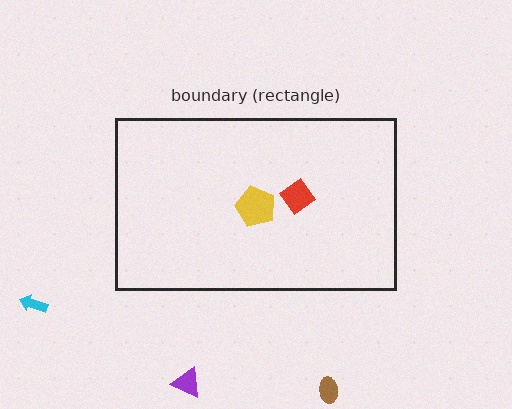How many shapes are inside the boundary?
2 inside, 3 outside.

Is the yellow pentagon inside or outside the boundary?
Inside.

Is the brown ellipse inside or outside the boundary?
Outside.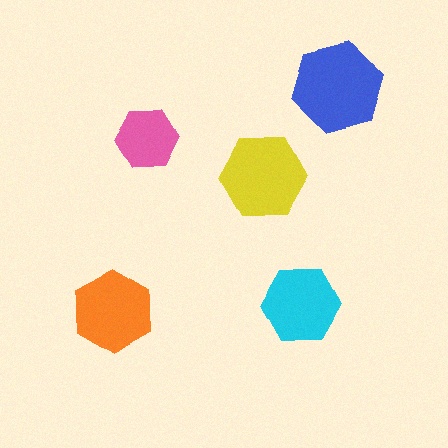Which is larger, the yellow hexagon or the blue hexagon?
The blue one.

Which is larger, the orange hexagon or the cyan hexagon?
The orange one.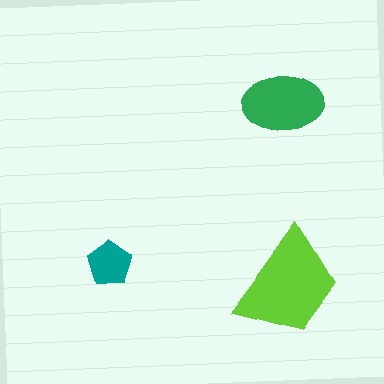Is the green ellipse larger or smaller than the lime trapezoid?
Smaller.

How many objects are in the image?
There are 3 objects in the image.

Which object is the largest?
The lime trapezoid.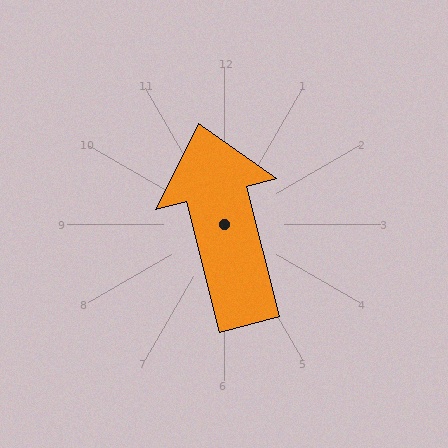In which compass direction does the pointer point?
North.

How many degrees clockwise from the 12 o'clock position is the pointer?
Approximately 346 degrees.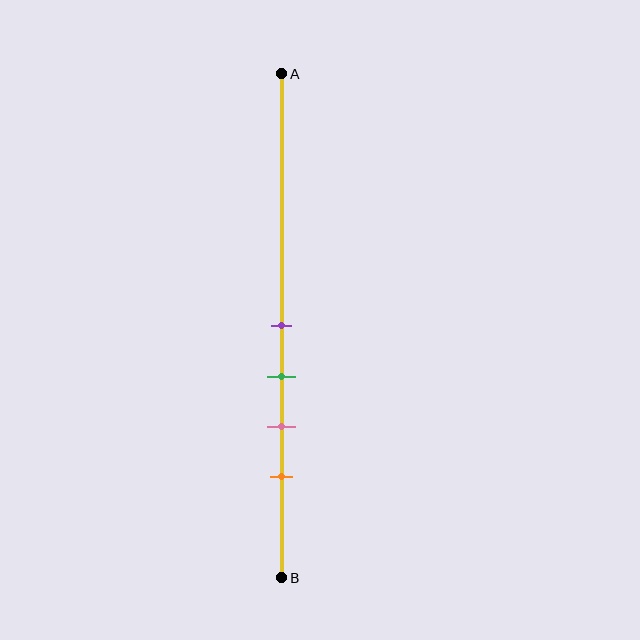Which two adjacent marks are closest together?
The purple and green marks are the closest adjacent pair.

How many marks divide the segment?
There are 4 marks dividing the segment.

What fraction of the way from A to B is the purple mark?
The purple mark is approximately 50% (0.5) of the way from A to B.